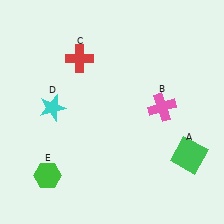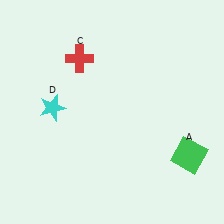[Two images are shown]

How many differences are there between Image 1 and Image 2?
There are 2 differences between the two images.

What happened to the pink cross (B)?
The pink cross (B) was removed in Image 2. It was in the top-right area of Image 1.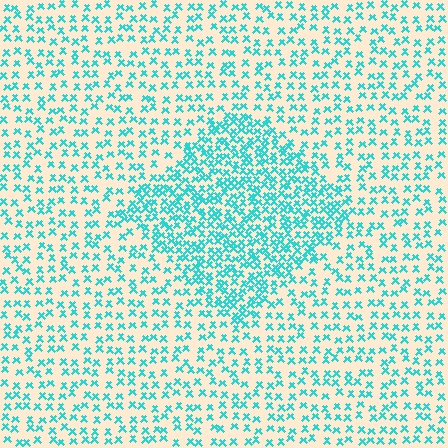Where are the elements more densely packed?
The elements are more densely packed inside the diamond boundary.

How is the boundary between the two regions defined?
The boundary is defined by a change in element density (approximately 2.1x ratio). All elements are the same color, size, and shape.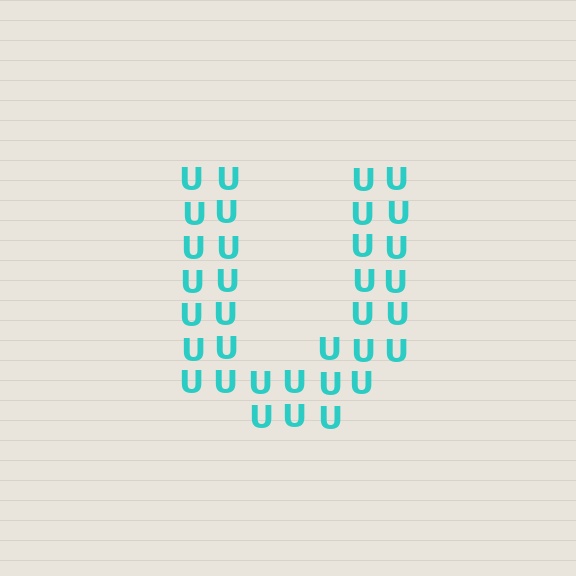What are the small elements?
The small elements are letter U's.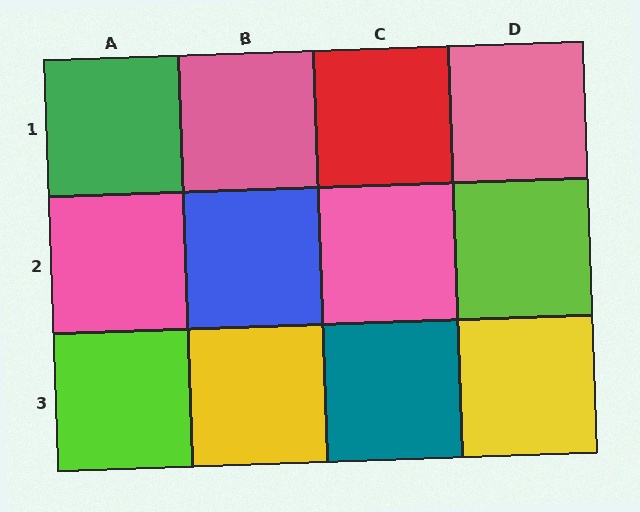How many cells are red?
1 cell is red.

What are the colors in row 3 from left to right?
Lime, yellow, teal, yellow.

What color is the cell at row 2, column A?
Pink.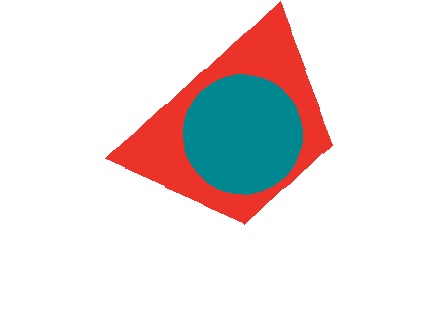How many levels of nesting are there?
2.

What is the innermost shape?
The teal circle.